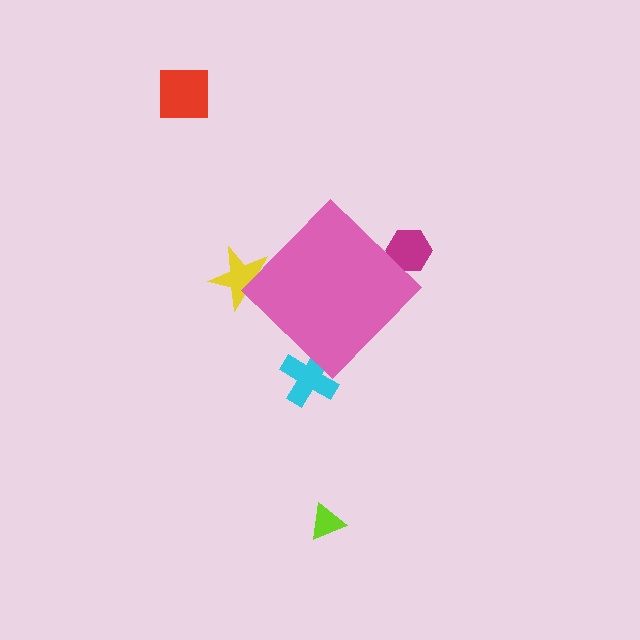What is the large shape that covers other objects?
A pink diamond.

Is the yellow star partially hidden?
Yes, the yellow star is partially hidden behind the pink diamond.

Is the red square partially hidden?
No, the red square is fully visible.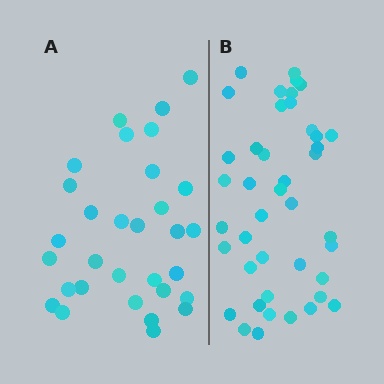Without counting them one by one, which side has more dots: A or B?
Region B (the right region) has more dots.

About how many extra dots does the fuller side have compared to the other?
Region B has roughly 12 or so more dots than region A.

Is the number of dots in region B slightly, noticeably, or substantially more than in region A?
Region B has noticeably more, but not dramatically so. The ratio is roughly 1.4 to 1.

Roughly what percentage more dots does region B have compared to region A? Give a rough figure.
About 35% more.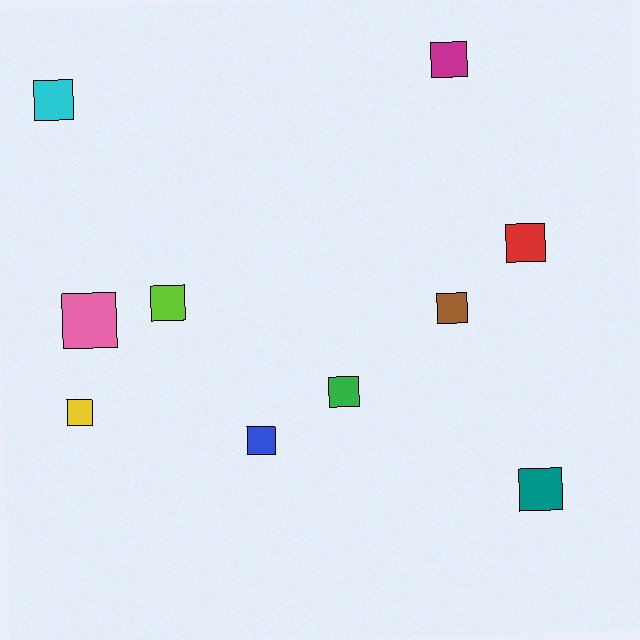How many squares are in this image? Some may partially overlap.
There are 10 squares.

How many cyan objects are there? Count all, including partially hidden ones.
There is 1 cyan object.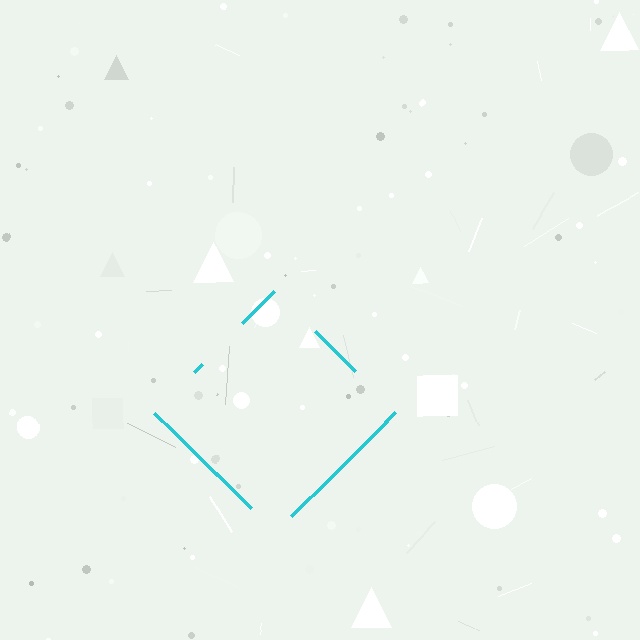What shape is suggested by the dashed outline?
The dashed outline suggests a diamond.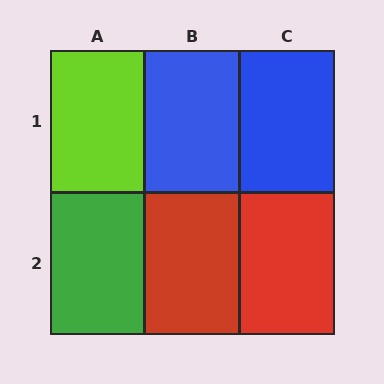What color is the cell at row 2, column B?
Red.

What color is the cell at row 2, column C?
Red.